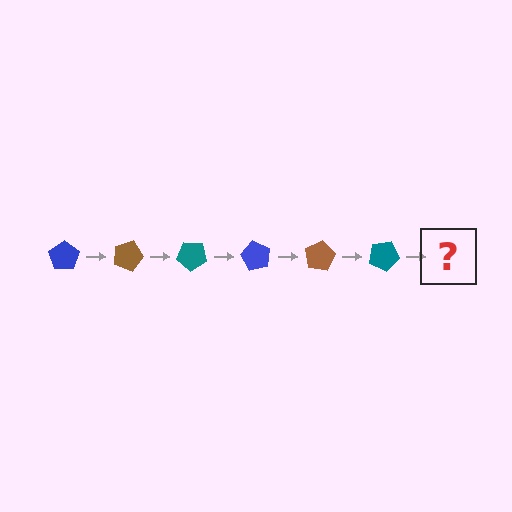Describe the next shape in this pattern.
It should be a blue pentagon, rotated 120 degrees from the start.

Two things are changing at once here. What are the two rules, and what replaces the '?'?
The two rules are that it rotates 20 degrees each step and the color cycles through blue, brown, and teal. The '?' should be a blue pentagon, rotated 120 degrees from the start.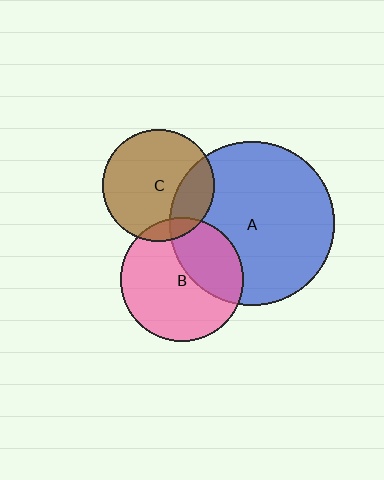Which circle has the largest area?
Circle A (blue).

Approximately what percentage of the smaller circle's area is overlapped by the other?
Approximately 25%.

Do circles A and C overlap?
Yes.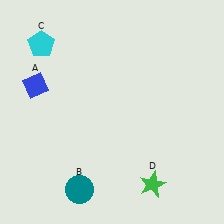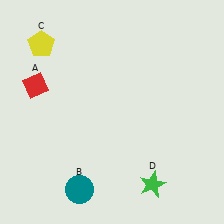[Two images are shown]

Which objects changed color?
A changed from blue to red. C changed from cyan to yellow.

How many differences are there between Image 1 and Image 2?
There are 2 differences between the two images.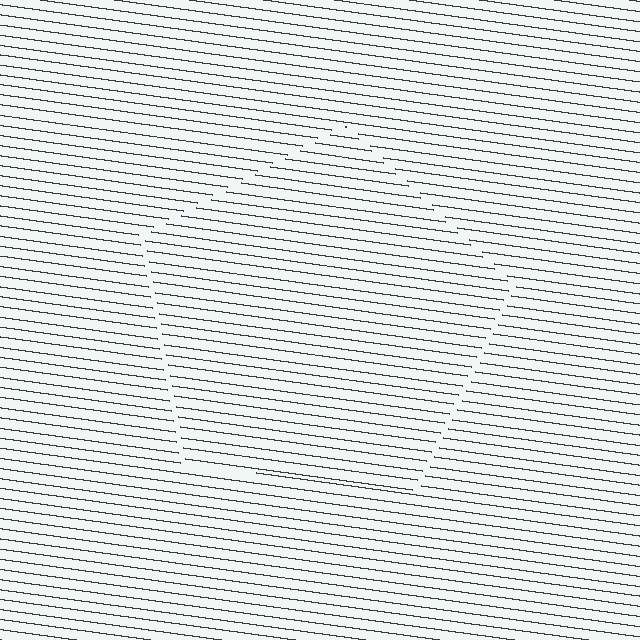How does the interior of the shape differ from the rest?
The interior of the shape contains the same grating, shifted by half a period — the contour is defined by the phase discontinuity where line-ends from the inner and outer gratings abut.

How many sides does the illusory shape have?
5 sides — the line-ends trace a pentagon.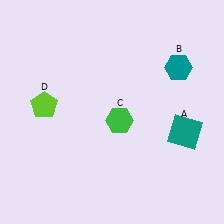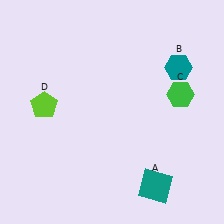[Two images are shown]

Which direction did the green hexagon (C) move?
The green hexagon (C) moved right.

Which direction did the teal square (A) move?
The teal square (A) moved down.